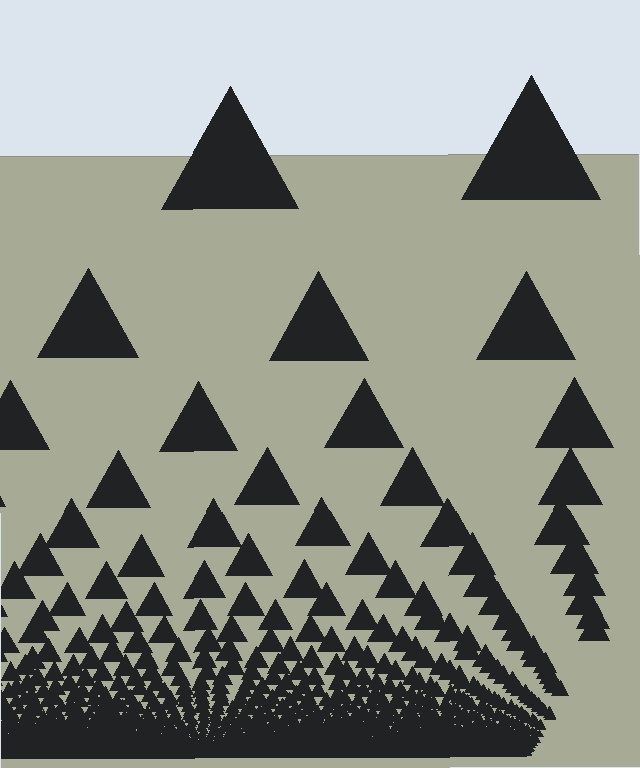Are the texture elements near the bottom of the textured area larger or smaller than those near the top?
Smaller. The gradient is inverted — elements near the bottom are smaller and denser.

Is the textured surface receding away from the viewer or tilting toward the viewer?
The surface appears to tilt toward the viewer. Texture elements get larger and sparser toward the top.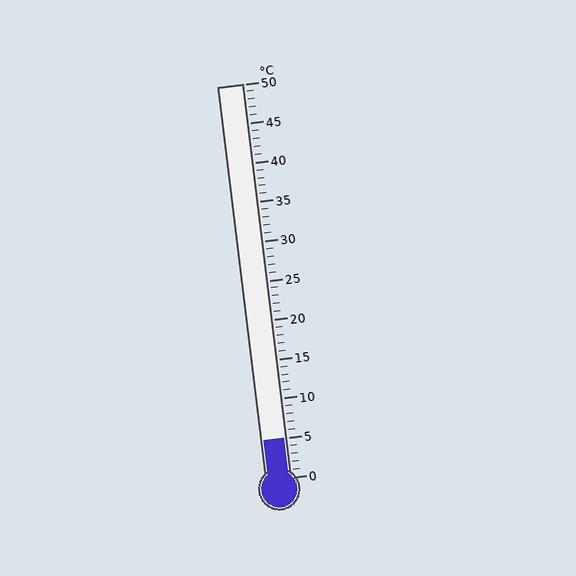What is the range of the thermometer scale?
The thermometer scale ranges from 0°C to 50°C.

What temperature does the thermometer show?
The thermometer shows approximately 5°C.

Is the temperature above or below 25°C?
The temperature is below 25°C.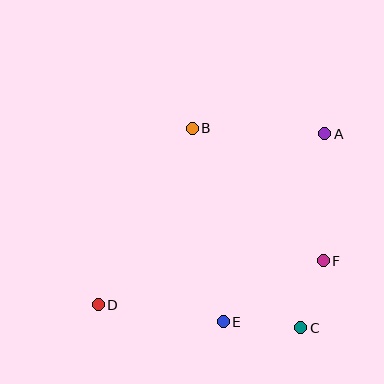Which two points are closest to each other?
Points C and F are closest to each other.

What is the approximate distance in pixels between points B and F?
The distance between B and F is approximately 187 pixels.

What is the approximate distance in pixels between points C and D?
The distance between C and D is approximately 204 pixels.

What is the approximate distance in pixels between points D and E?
The distance between D and E is approximately 126 pixels.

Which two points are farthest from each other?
Points A and D are farthest from each other.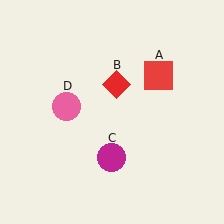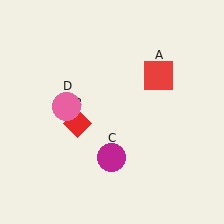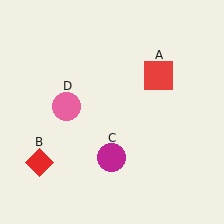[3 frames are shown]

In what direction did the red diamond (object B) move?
The red diamond (object B) moved down and to the left.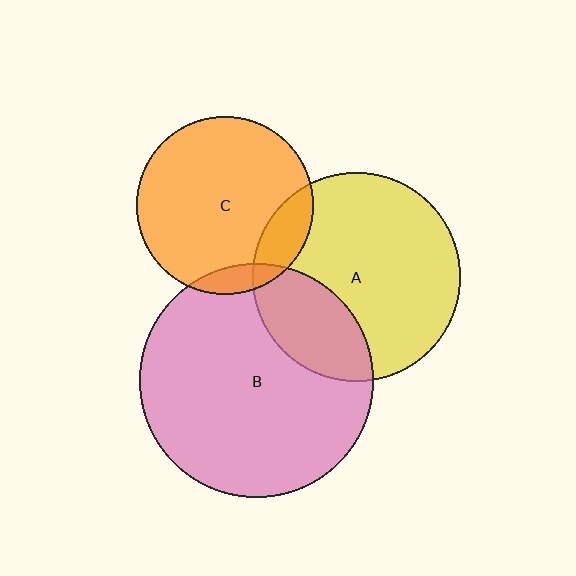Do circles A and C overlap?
Yes.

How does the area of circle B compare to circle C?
Approximately 1.7 times.